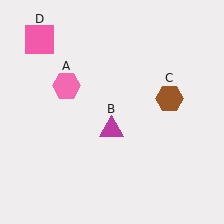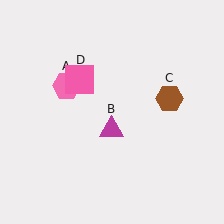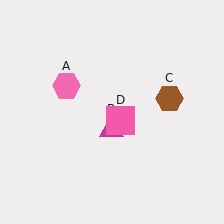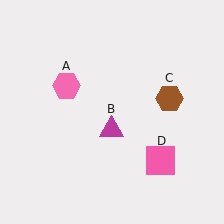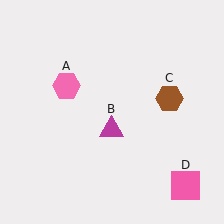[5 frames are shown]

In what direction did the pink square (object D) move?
The pink square (object D) moved down and to the right.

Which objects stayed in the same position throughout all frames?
Pink hexagon (object A) and magenta triangle (object B) and brown hexagon (object C) remained stationary.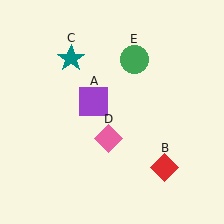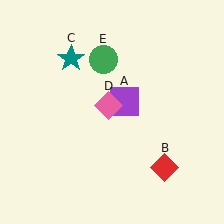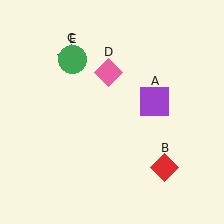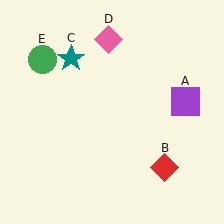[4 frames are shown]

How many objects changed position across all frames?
3 objects changed position: purple square (object A), pink diamond (object D), green circle (object E).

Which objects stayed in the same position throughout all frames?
Red diamond (object B) and teal star (object C) remained stationary.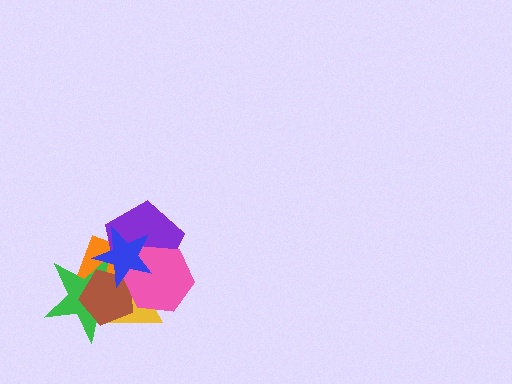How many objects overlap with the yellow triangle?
6 objects overlap with the yellow triangle.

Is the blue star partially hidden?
No, no other shape covers it.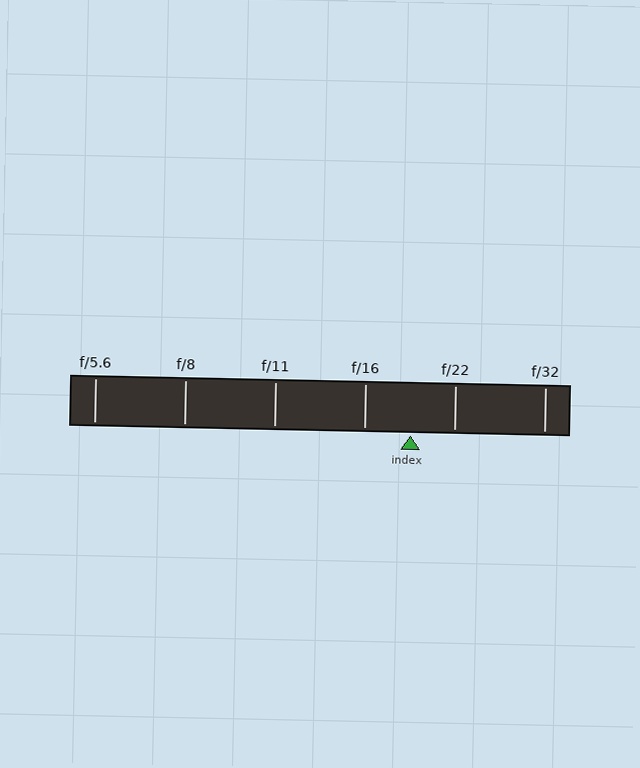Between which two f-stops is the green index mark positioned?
The index mark is between f/16 and f/22.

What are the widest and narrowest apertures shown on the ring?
The widest aperture shown is f/5.6 and the narrowest is f/32.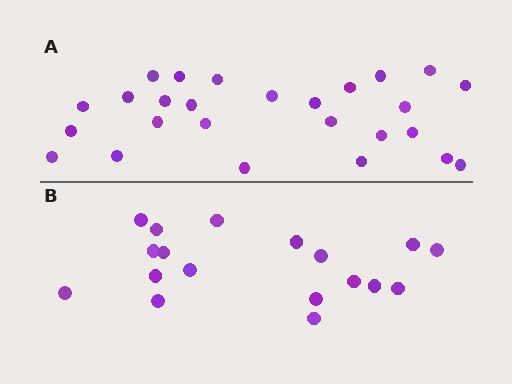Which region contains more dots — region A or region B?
Region A (the top region) has more dots.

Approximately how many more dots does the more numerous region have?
Region A has roughly 8 or so more dots than region B.